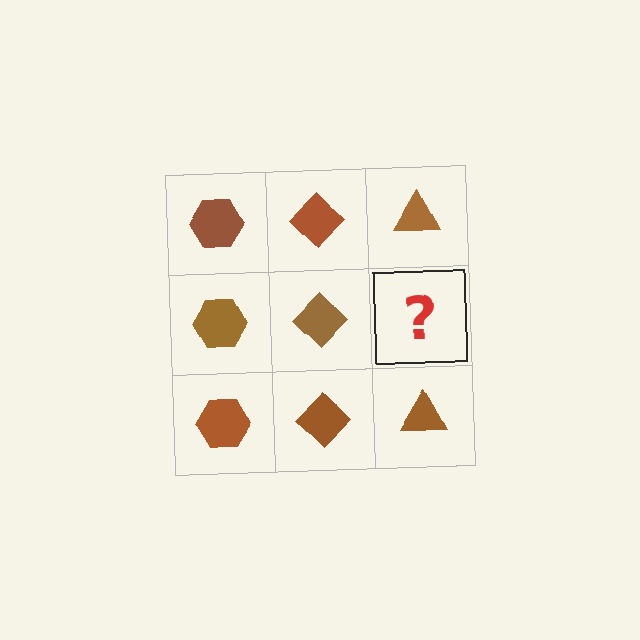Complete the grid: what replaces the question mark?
The question mark should be replaced with a brown triangle.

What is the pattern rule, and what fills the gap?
The rule is that each column has a consistent shape. The gap should be filled with a brown triangle.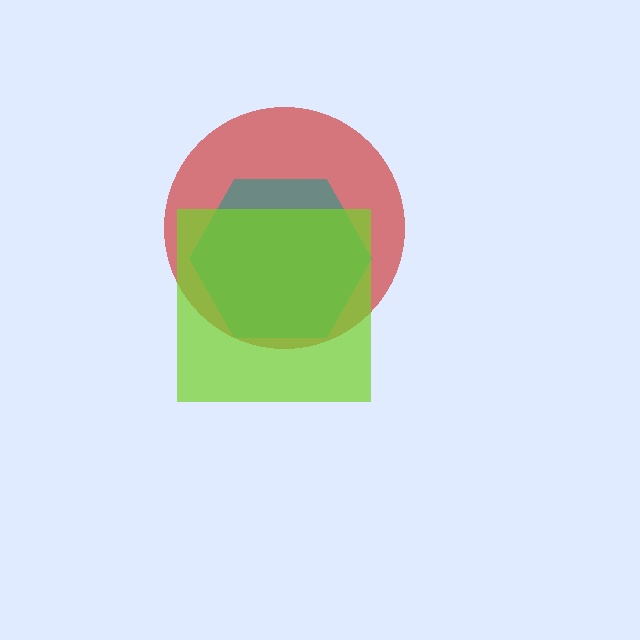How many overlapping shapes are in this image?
There are 3 overlapping shapes in the image.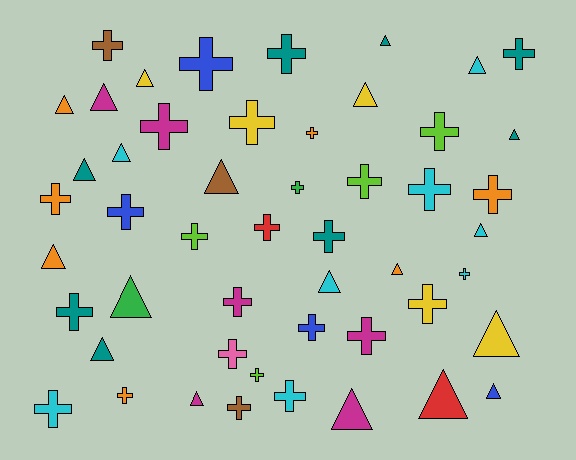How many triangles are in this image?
There are 21 triangles.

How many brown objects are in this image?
There are 3 brown objects.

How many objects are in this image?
There are 50 objects.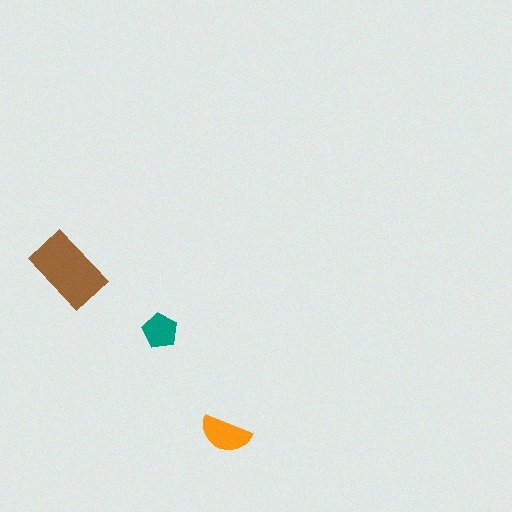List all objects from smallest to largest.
The teal pentagon, the orange semicircle, the brown rectangle.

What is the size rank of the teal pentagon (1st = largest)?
3rd.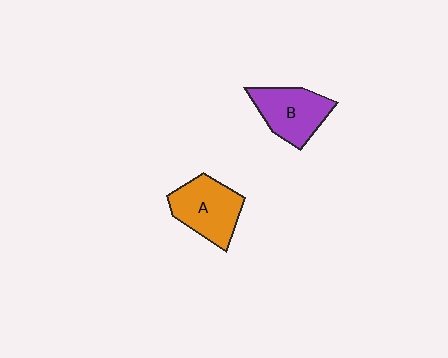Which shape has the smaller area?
Shape B (purple).